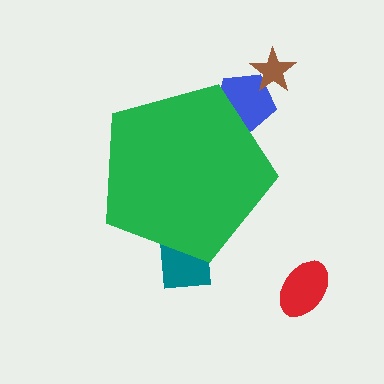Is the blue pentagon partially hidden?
Yes, the blue pentagon is partially hidden behind the green pentagon.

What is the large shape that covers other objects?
A green pentagon.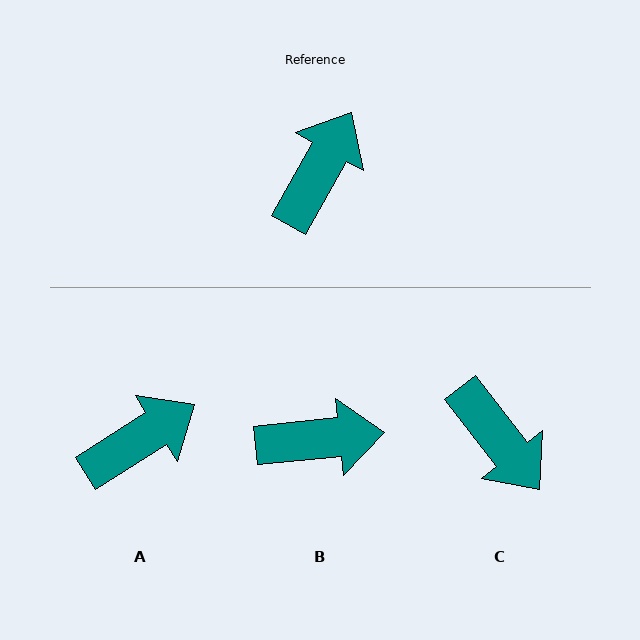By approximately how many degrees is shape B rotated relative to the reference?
Approximately 55 degrees clockwise.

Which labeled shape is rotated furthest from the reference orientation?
C, about 112 degrees away.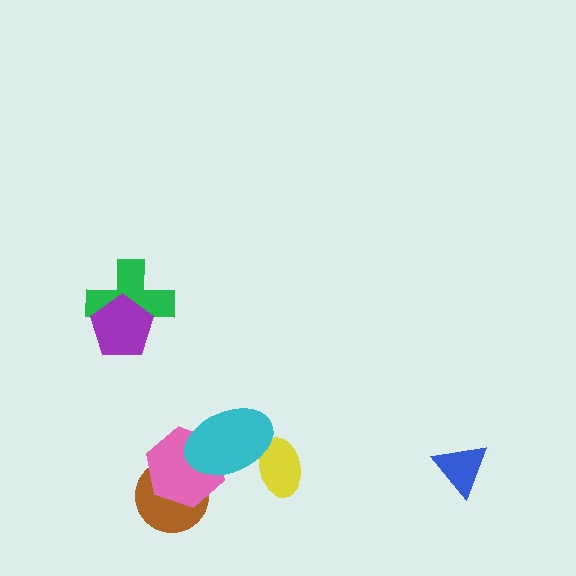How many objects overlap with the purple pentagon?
1 object overlaps with the purple pentagon.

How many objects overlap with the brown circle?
1 object overlaps with the brown circle.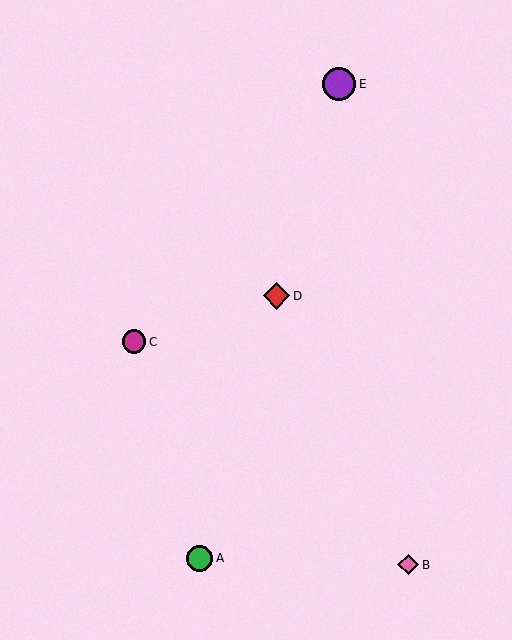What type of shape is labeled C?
Shape C is a magenta circle.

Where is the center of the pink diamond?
The center of the pink diamond is at (408, 565).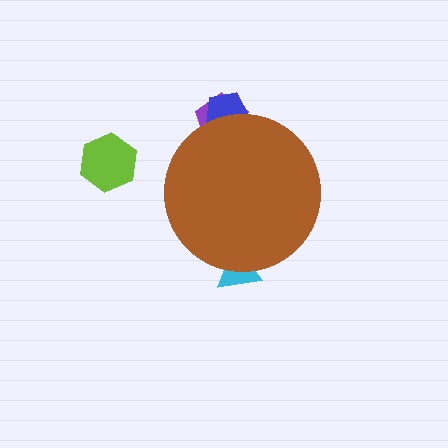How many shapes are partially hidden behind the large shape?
3 shapes are partially hidden.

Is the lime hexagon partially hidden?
No, the lime hexagon is fully visible.